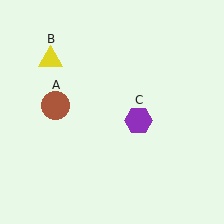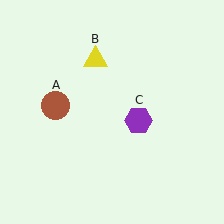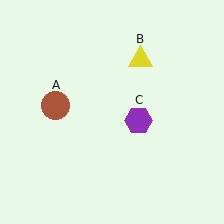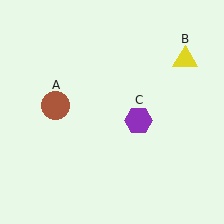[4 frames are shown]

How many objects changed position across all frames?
1 object changed position: yellow triangle (object B).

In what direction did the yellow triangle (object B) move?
The yellow triangle (object B) moved right.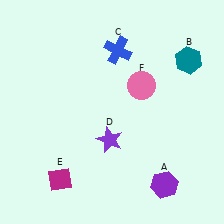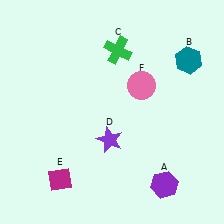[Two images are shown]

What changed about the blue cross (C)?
In Image 1, C is blue. In Image 2, it changed to green.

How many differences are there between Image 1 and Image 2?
There is 1 difference between the two images.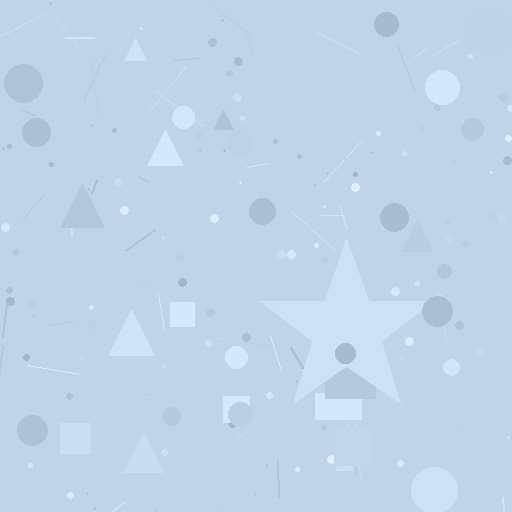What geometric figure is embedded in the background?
A star is embedded in the background.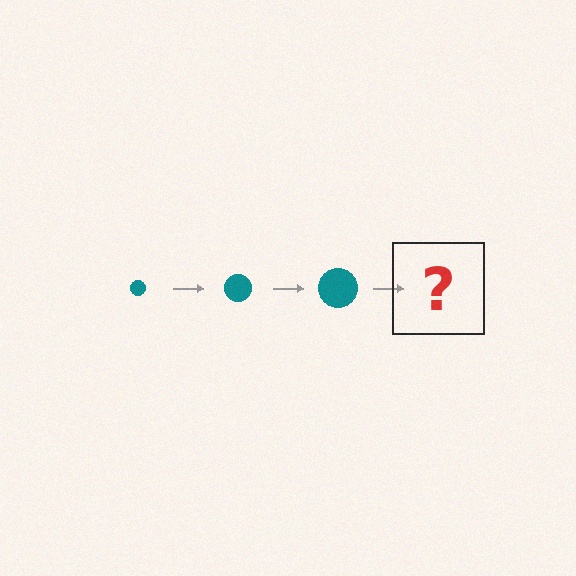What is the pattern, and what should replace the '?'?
The pattern is that the circle gets progressively larger each step. The '?' should be a teal circle, larger than the previous one.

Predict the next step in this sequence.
The next step is a teal circle, larger than the previous one.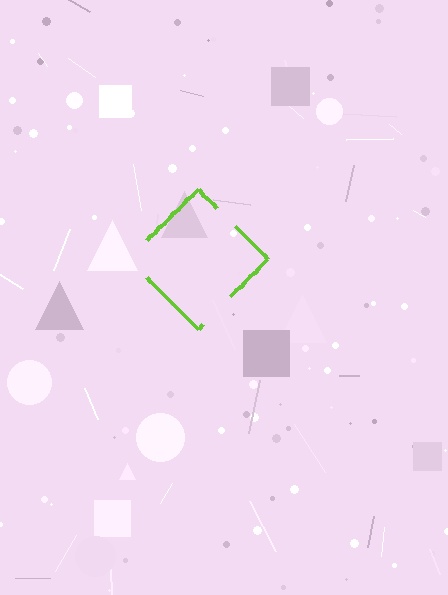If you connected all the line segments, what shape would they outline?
They would outline a diamond.